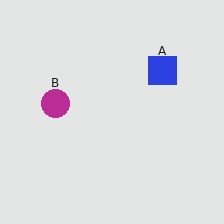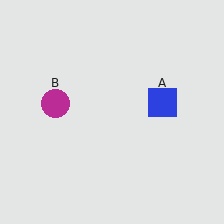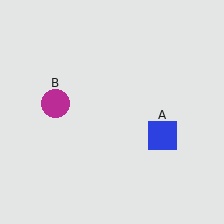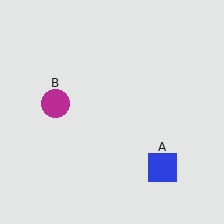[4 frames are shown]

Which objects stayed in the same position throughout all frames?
Magenta circle (object B) remained stationary.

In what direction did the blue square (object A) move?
The blue square (object A) moved down.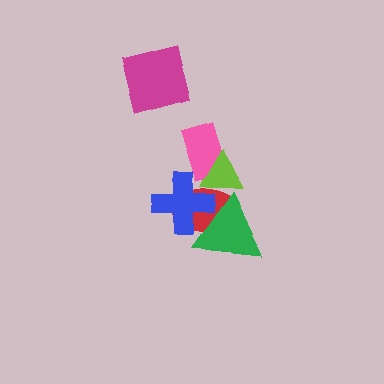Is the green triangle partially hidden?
Yes, it is partially covered by another shape.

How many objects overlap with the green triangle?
3 objects overlap with the green triangle.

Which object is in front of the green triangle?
The blue cross is in front of the green triangle.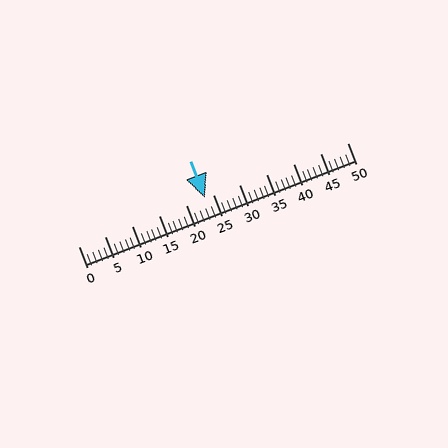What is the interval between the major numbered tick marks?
The major tick marks are spaced 5 units apart.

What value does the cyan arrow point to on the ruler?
The cyan arrow points to approximately 24.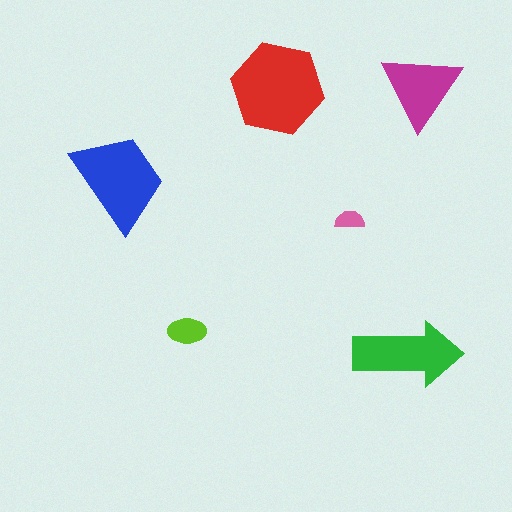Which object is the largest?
The red hexagon.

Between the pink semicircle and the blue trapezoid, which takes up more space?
The blue trapezoid.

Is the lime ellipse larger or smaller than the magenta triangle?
Smaller.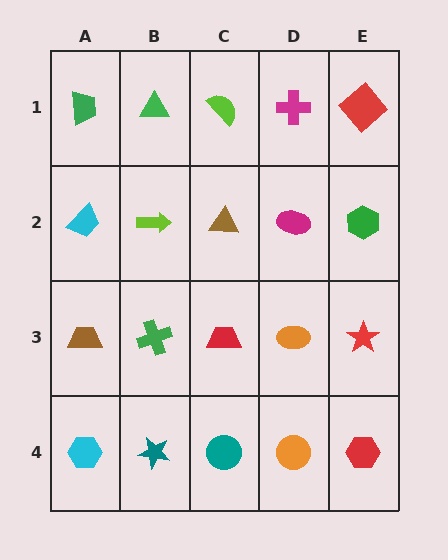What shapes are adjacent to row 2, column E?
A red diamond (row 1, column E), a red star (row 3, column E), a magenta ellipse (row 2, column D).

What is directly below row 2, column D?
An orange ellipse.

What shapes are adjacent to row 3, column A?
A cyan trapezoid (row 2, column A), a cyan hexagon (row 4, column A), a green cross (row 3, column B).